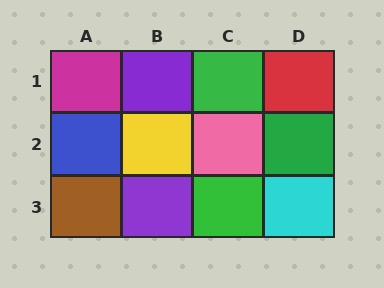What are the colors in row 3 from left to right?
Brown, purple, green, cyan.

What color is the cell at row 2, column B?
Yellow.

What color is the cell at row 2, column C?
Pink.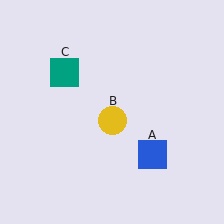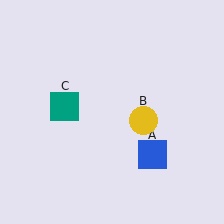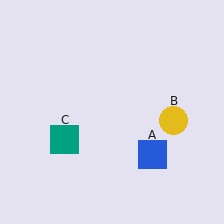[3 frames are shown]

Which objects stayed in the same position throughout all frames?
Blue square (object A) remained stationary.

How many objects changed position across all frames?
2 objects changed position: yellow circle (object B), teal square (object C).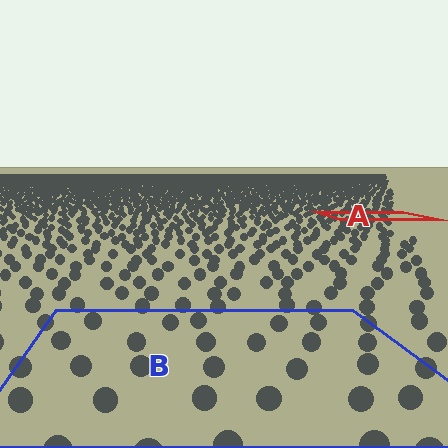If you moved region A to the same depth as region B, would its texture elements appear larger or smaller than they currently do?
They would appear larger. At a closer depth, the same texture elements are projected at a bigger on-screen size.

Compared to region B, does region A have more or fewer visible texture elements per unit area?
Region A has more texture elements per unit area — they are packed more densely because it is farther away.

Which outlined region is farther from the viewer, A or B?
Region A is farther from the viewer — the texture elements inside it appear smaller and more densely packed.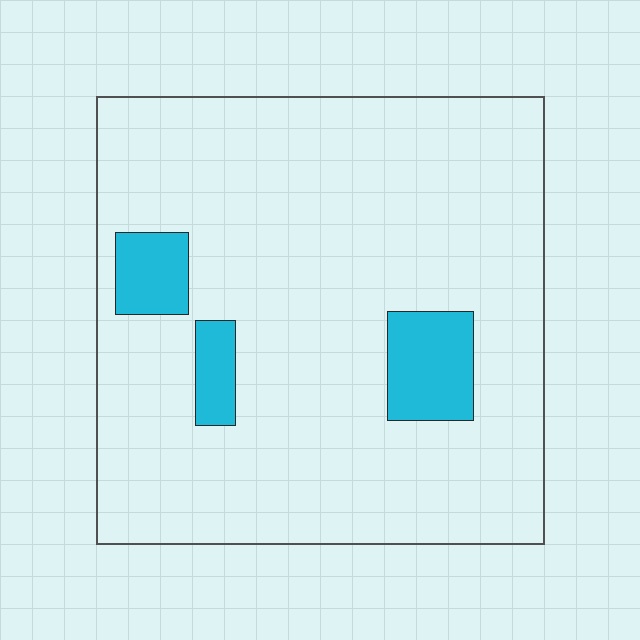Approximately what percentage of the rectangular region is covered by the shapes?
Approximately 10%.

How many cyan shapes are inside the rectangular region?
3.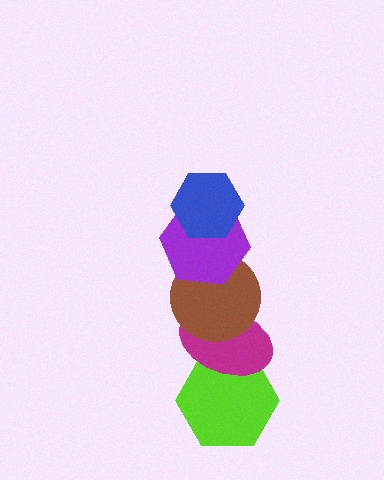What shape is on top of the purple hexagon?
The blue hexagon is on top of the purple hexagon.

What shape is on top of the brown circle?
The purple hexagon is on top of the brown circle.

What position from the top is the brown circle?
The brown circle is 3rd from the top.